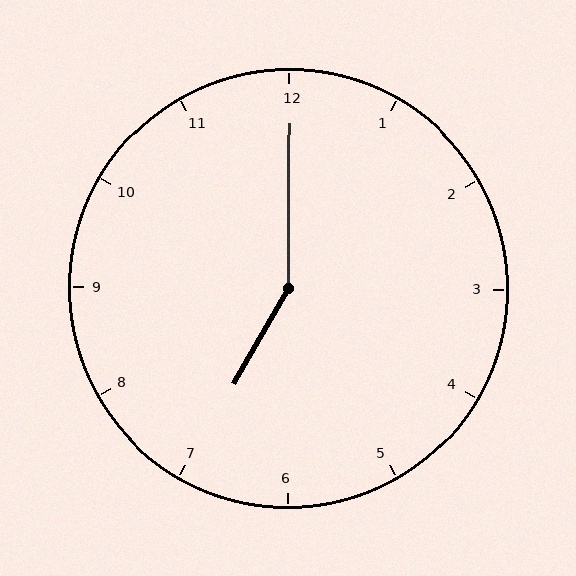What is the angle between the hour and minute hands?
Approximately 150 degrees.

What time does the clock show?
7:00.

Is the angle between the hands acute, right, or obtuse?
It is obtuse.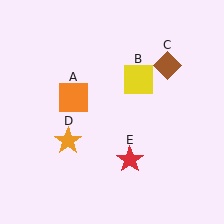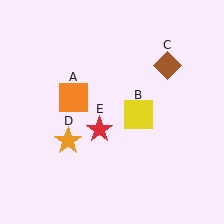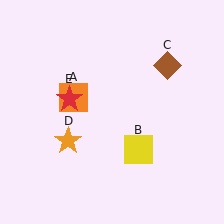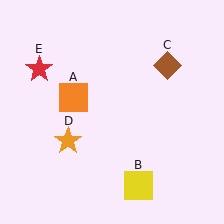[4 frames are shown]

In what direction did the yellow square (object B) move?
The yellow square (object B) moved down.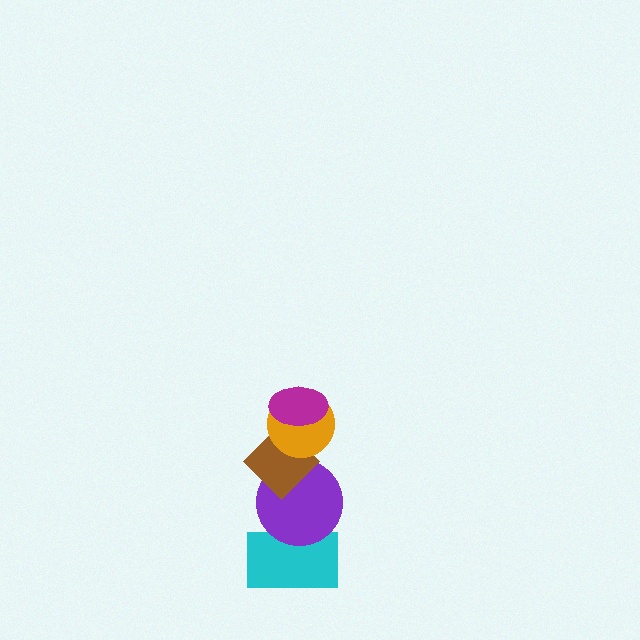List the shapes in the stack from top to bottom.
From top to bottom: the magenta ellipse, the orange circle, the brown diamond, the purple circle, the cyan rectangle.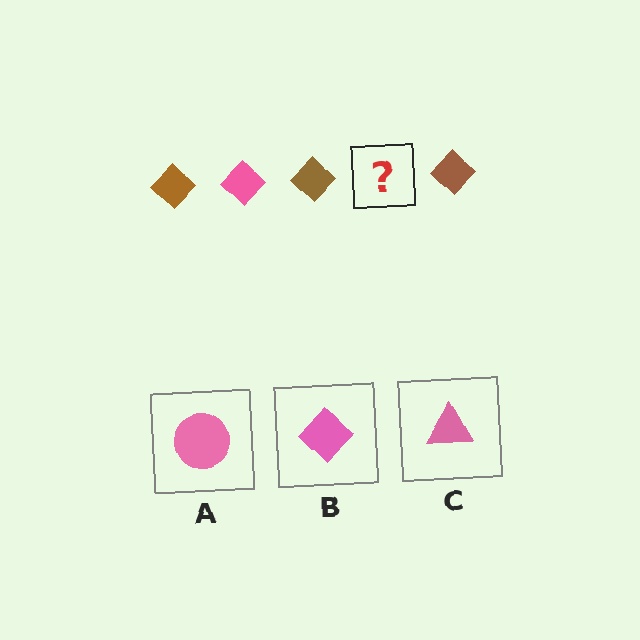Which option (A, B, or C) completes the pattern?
B.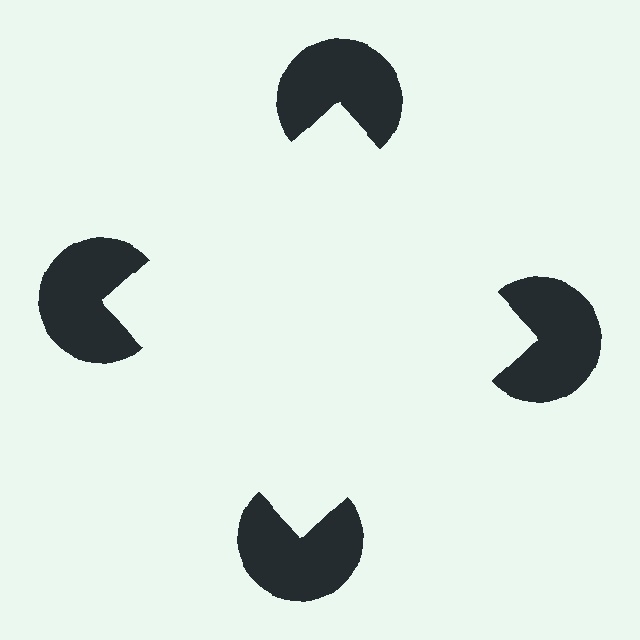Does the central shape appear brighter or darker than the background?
It typically appears slightly brighter than the background, even though no actual brightness change is drawn.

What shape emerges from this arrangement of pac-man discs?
An illusory square — its edges are inferred from the aligned wedge cuts in the pac-man discs, not physically drawn.